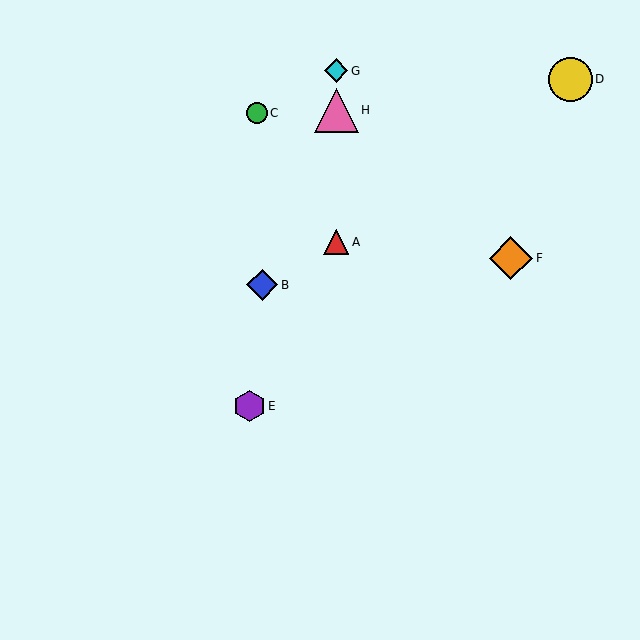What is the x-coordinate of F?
Object F is at x≈511.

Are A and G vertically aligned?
Yes, both are at x≈336.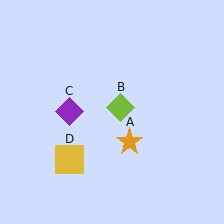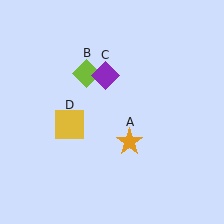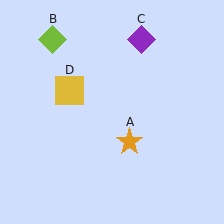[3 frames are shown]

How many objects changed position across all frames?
3 objects changed position: lime diamond (object B), purple diamond (object C), yellow square (object D).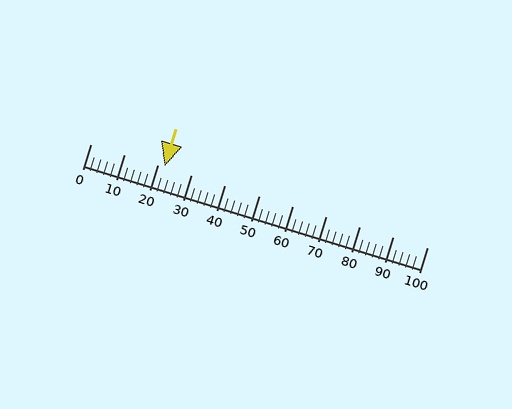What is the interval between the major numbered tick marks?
The major tick marks are spaced 10 units apart.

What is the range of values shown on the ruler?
The ruler shows values from 0 to 100.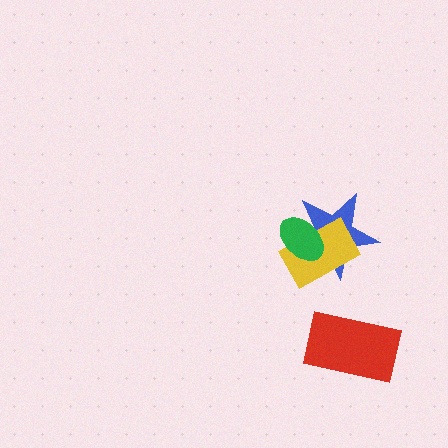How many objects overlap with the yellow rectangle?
2 objects overlap with the yellow rectangle.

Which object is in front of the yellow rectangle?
The green ellipse is in front of the yellow rectangle.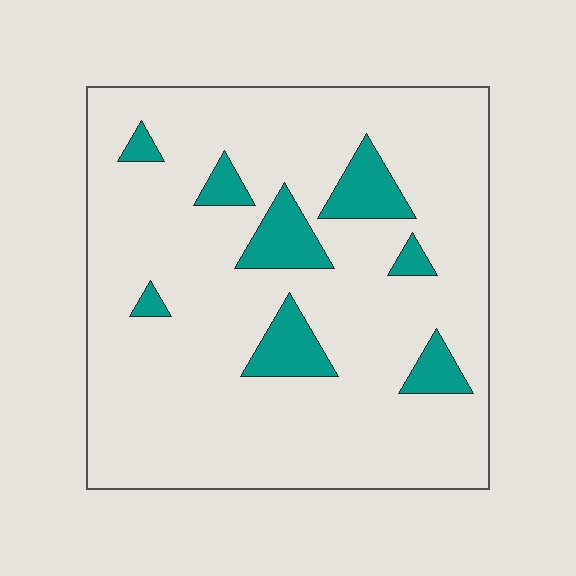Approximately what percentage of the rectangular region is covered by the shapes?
Approximately 10%.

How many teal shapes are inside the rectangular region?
8.